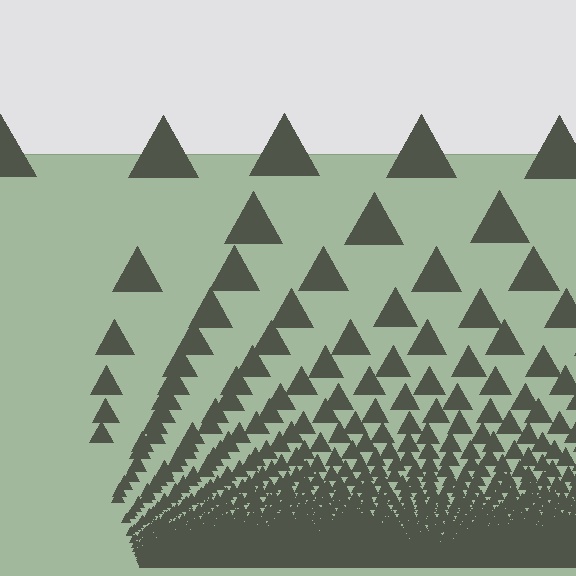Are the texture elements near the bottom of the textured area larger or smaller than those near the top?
Smaller. The gradient is inverted — elements near the bottom are smaller and denser.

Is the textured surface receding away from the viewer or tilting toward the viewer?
The surface appears to tilt toward the viewer. Texture elements get larger and sparser toward the top.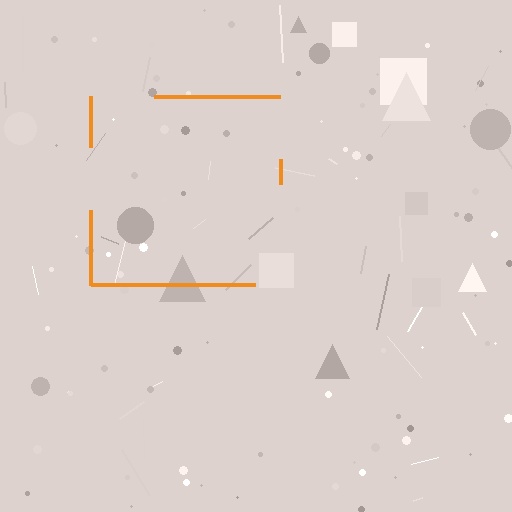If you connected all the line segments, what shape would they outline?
They would outline a square.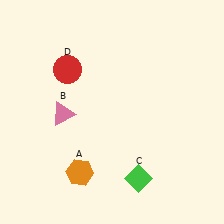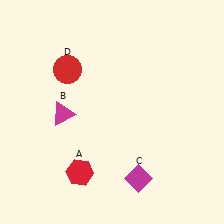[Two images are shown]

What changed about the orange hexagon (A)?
In Image 1, A is orange. In Image 2, it changed to red.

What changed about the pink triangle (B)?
In Image 1, B is pink. In Image 2, it changed to magenta.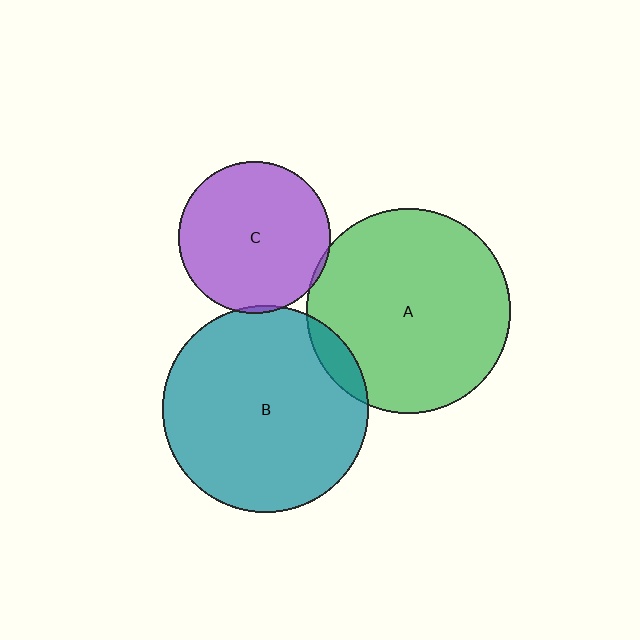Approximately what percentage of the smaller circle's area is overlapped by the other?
Approximately 5%.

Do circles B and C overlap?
Yes.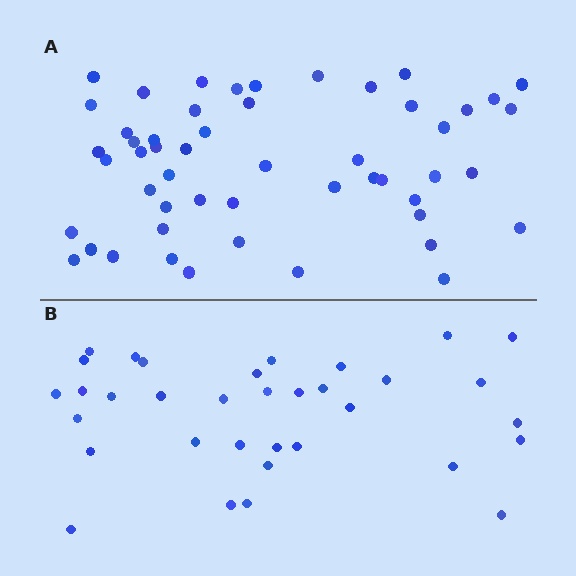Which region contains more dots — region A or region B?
Region A (the top region) has more dots.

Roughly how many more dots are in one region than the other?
Region A has approximately 20 more dots than region B.